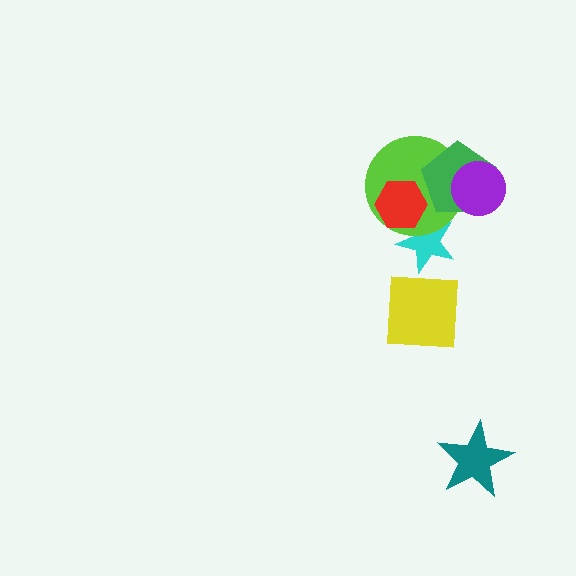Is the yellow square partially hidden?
No, no other shape covers it.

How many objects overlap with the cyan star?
3 objects overlap with the cyan star.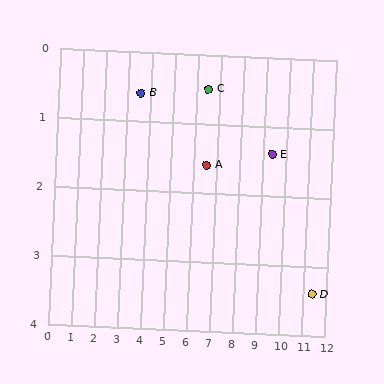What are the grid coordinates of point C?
Point C is at approximately (6.5, 0.5).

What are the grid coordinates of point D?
Point D is at approximately (11.4, 3.4).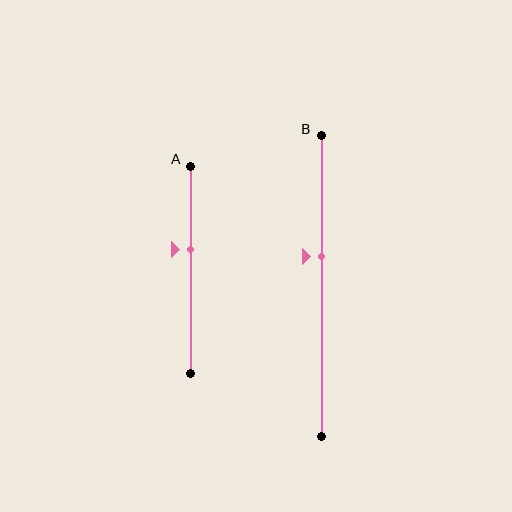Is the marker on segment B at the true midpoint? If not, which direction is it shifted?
No, the marker on segment B is shifted upward by about 10% of the segment length.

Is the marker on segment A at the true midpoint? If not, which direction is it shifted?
No, the marker on segment A is shifted upward by about 10% of the segment length.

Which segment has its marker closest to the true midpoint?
Segment B has its marker closest to the true midpoint.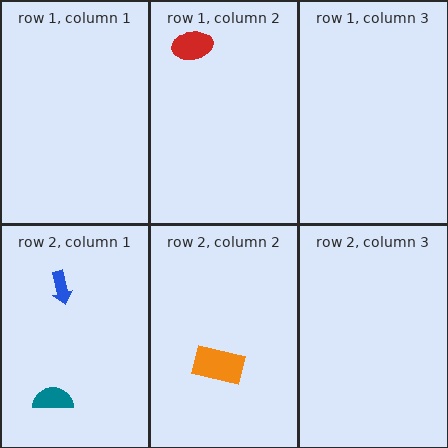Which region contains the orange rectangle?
The row 2, column 2 region.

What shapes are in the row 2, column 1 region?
The blue arrow, the teal semicircle.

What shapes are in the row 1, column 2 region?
The red ellipse.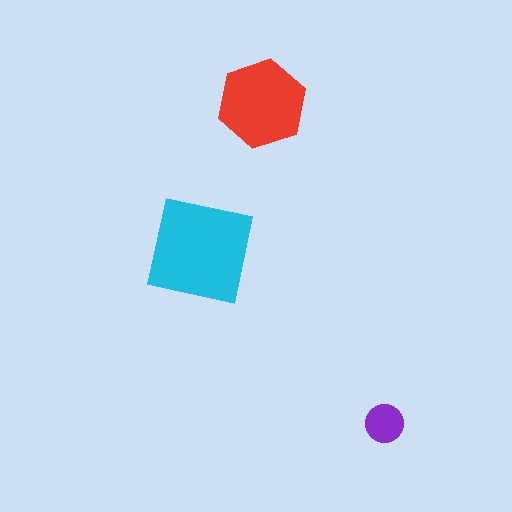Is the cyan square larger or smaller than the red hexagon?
Larger.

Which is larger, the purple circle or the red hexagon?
The red hexagon.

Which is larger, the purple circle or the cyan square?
The cyan square.